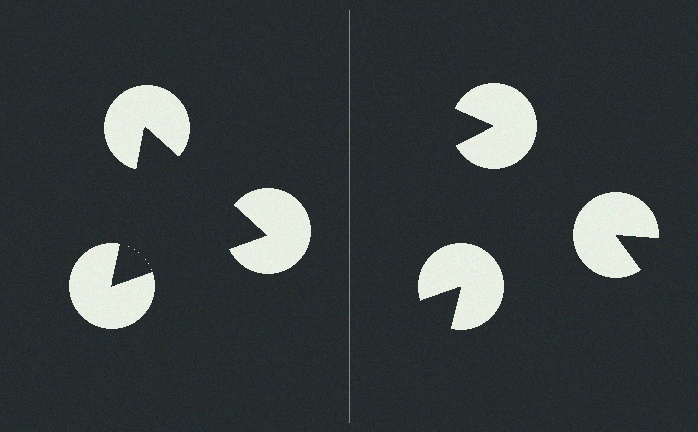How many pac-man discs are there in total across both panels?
6 — 3 on each side.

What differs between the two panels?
The pac-man discs are positioned identically on both sides; only the wedge orientations differ. On the left they align to a triangle; on the right they are misaligned.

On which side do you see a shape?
An illusory triangle appears on the left side. On the right side the wedge cuts are rotated, so no coherent shape forms.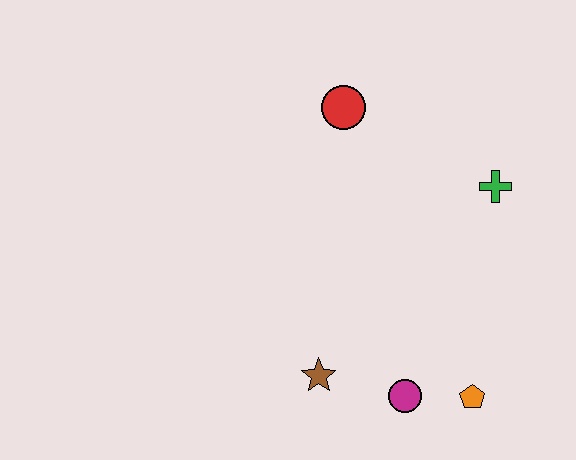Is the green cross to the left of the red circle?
No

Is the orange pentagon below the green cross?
Yes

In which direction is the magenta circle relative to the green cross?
The magenta circle is below the green cross.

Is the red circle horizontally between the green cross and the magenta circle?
No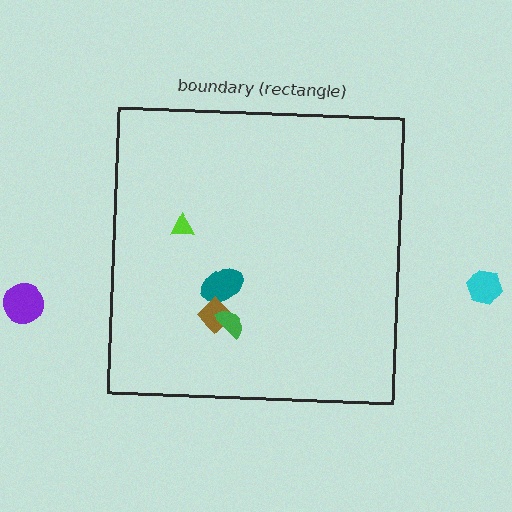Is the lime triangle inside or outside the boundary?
Inside.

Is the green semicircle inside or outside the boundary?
Inside.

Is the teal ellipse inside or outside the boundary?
Inside.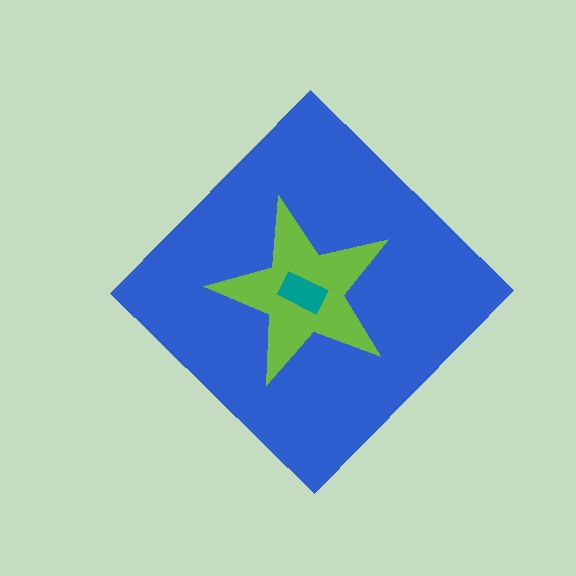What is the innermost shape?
The teal rectangle.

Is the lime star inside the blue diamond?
Yes.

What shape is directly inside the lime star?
The teal rectangle.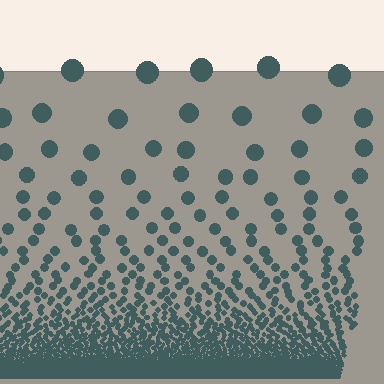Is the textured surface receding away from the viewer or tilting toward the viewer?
The surface appears to tilt toward the viewer. Texture elements get larger and sparser toward the top.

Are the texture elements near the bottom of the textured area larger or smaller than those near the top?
Smaller. The gradient is inverted — elements near the bottom are smaller and denser.